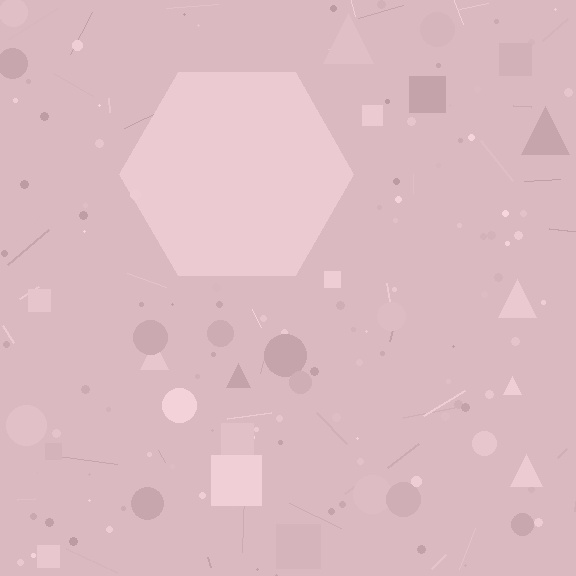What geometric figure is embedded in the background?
A hexagon is embedded in the background.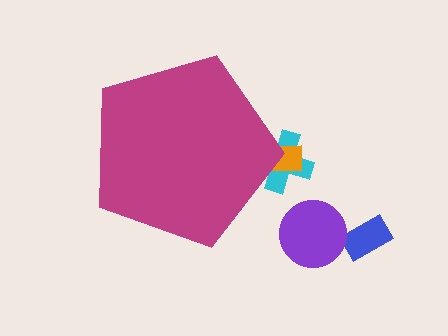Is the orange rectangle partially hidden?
Yes, the orange rectangle is partially hidden behind the magenta pentagon.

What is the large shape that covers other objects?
A magenta pentagon.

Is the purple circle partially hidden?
No, the purple circle is fully visible.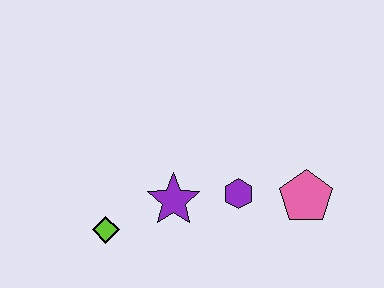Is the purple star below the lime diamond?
No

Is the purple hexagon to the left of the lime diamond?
No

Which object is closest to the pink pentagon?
The purple hexagon is closest to the pink pentagon.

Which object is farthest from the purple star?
The pink pentagon is farthest from the purple star.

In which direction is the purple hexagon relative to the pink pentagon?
The purple hexagon is to the left of the pink pentagon.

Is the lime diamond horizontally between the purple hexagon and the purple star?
No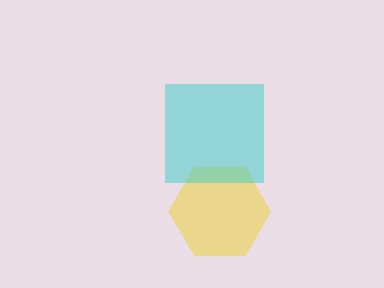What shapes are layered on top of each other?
The layered shapes are: a yellow hexagon, a cyan square.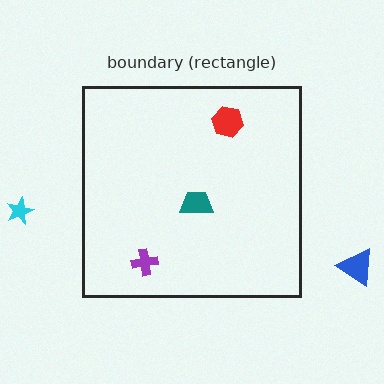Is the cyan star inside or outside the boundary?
Outside.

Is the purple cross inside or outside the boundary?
Inside.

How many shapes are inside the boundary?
3 inside, 2 outside.